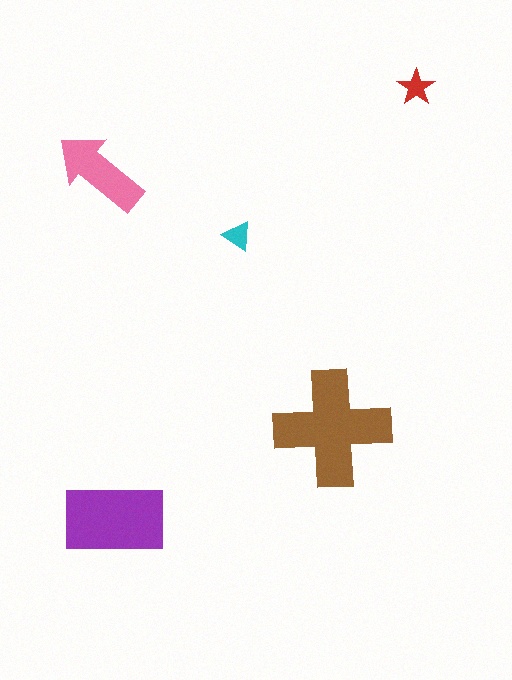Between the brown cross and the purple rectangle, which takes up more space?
The brown cross.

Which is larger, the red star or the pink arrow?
The pink arrow.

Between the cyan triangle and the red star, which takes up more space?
The red star.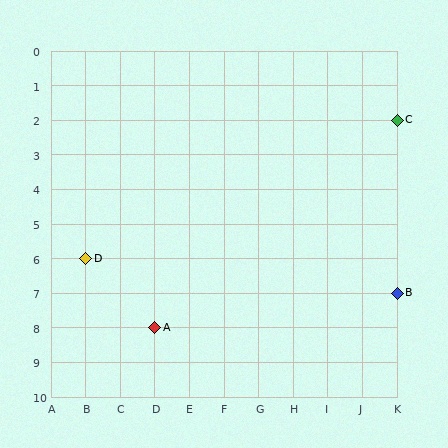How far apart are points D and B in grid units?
Points D and B are 9 columns and 1 row apart (about 9.1 grid units diagonally).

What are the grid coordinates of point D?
Point D is at grid coordinates (B, 6).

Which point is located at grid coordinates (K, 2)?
Point C is at (K, 2).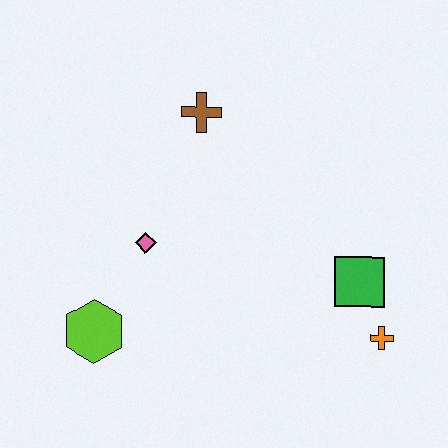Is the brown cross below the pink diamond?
No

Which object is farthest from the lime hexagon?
The orange cross is farthest from the lime hexagon.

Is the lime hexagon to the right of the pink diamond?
No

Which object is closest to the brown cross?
The pink diamond is closest to the brown cross.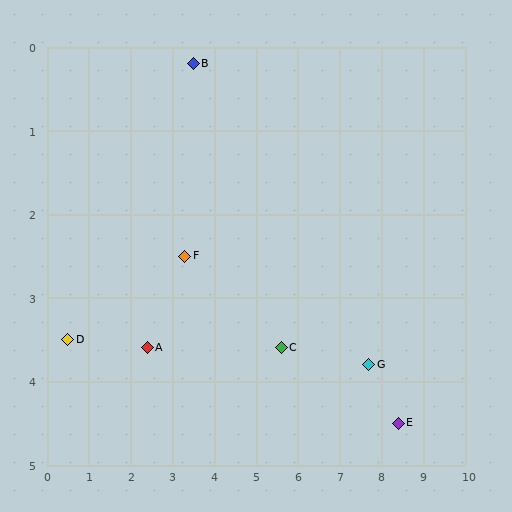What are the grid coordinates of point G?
Point G is at approximately (7.7, 3.8).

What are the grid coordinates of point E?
Point E is at approximately (8.4, 4.5).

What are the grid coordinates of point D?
Point D is at approximately (0.5, 3.5).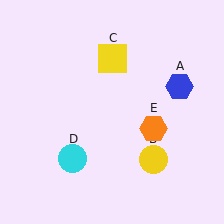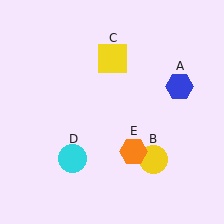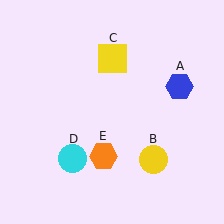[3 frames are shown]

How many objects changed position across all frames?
1 object changed position: orange hexagon (object E).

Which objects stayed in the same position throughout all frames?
Blue hexagon (object A) and yellow circle (object B) and yellow square (object C) and cyan circle (object D) remained stationary.